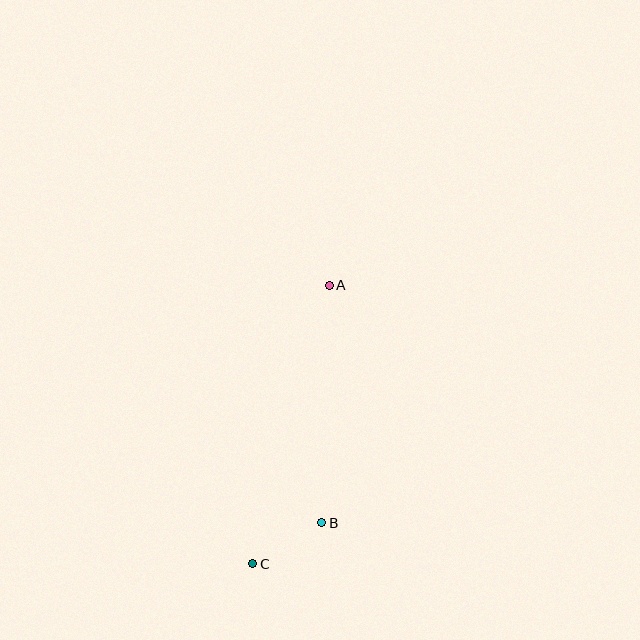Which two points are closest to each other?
Points B and C are closest to each other.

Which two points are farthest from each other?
Points A and C are farthest from each other.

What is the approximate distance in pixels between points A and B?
The distance between A and B is approximately 237 pixels.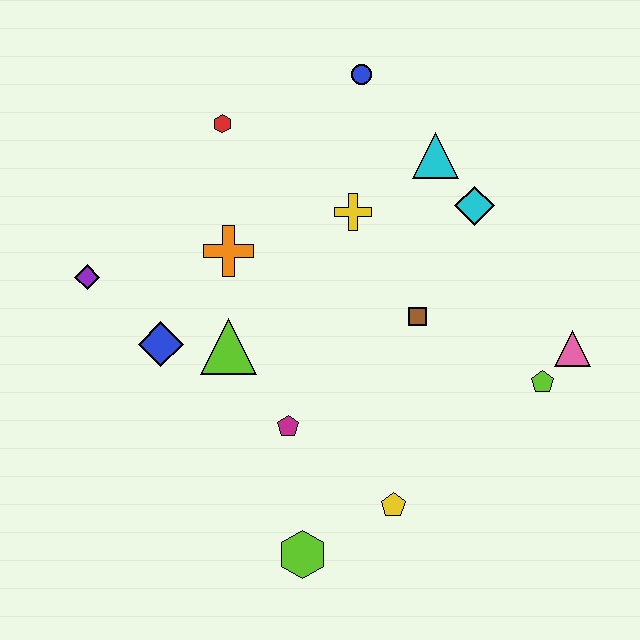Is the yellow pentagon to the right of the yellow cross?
Yes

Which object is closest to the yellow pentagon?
The lime hexagon is closest to the yellow pentagon.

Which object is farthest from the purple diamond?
The pink triangle is farthest from the purple diamond.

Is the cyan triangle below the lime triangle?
No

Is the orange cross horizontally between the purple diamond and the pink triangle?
Yes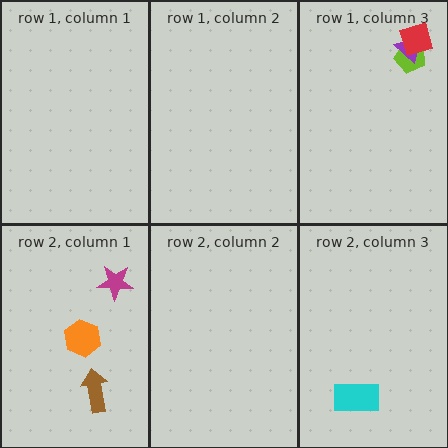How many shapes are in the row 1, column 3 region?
3.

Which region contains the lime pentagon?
The row 1, column 3 region.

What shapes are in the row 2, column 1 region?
The brown arrow, the magenta star, the orange hexagon.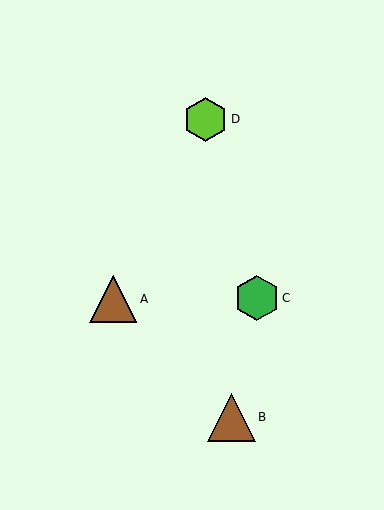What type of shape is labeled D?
Shape D is a lime hexagon.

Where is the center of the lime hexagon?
The center of the lime hexagon is at (206, 119).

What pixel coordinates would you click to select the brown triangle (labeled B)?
Click at (231, 417) to select the brown triangle B.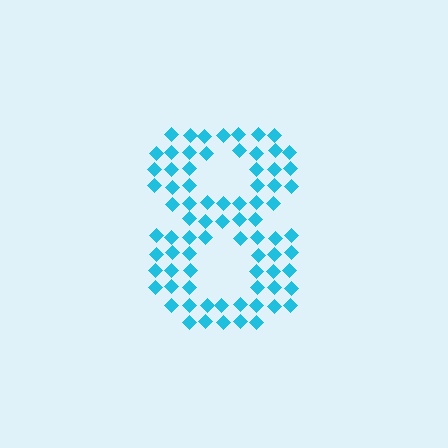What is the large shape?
The large shape is the digit 8.